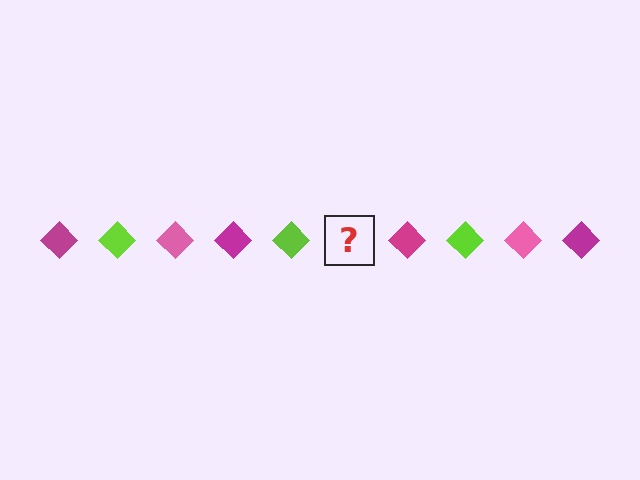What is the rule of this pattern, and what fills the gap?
The rule is that the pattern cycles through magenta, lime, pink diamonds. The gap should be filled with a pink diamond.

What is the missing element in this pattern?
The missing element is a pink diamond.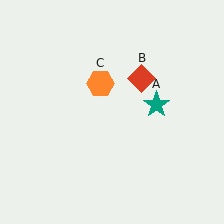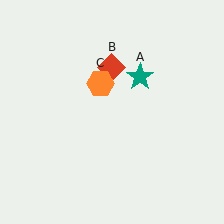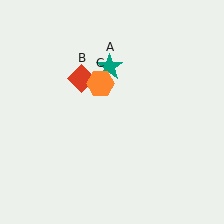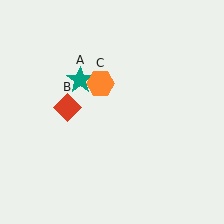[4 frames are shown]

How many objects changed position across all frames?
2 objects changed position: teal star (object A), red diamond (object B).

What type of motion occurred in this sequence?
The teal star (object A), red diamond (object B) rotated counterclockwise around the center of the scene.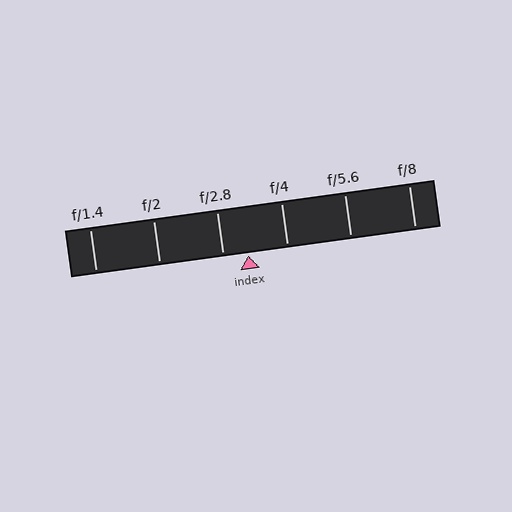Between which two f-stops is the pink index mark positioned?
The index mark is between f/2.8 and f/4.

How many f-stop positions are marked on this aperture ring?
There are 6 f-stop positions marked.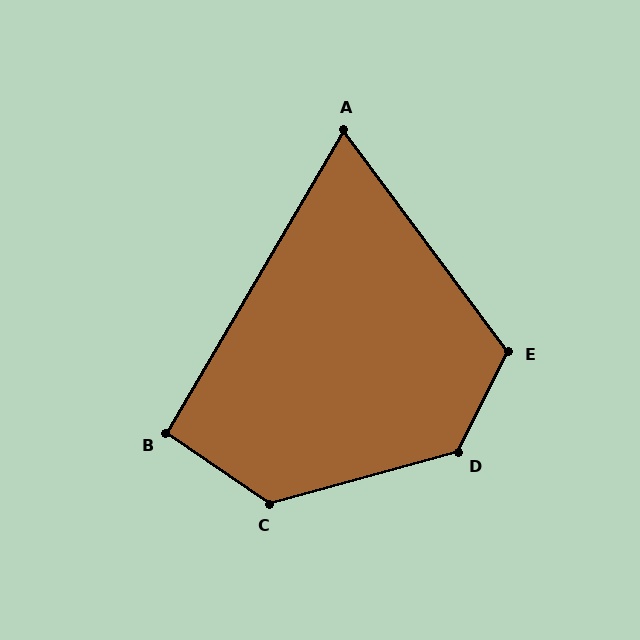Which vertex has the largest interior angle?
D, at approximately 132 degrees.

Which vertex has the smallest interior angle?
A, at approximately 67 degrees.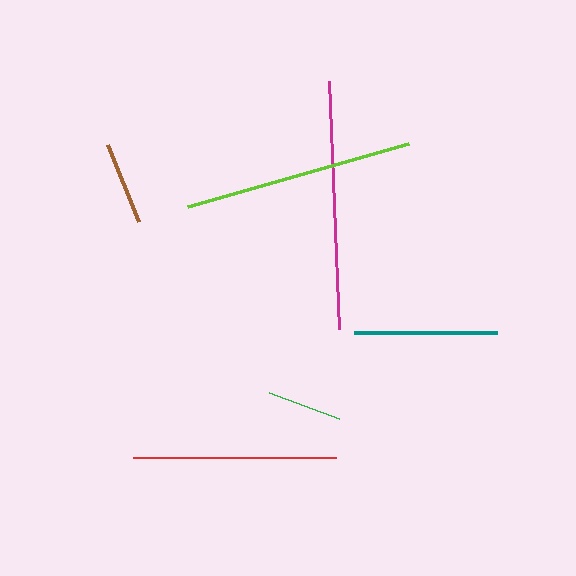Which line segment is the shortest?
The green line is the shortest at approximately 74 pixels.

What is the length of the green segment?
The green segment is approximately 74 pixels long.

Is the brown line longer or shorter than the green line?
The brown line is longer than the green line.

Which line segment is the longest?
The magenta line is the longest at approximately 249 pixels.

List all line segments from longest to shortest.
From longest to shortest: magenta, lime, red, teal, brown, green.